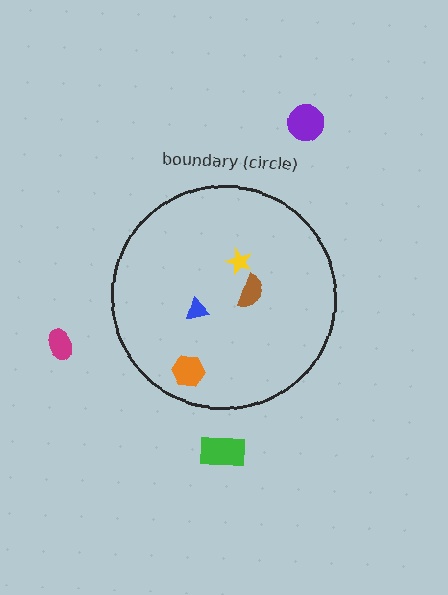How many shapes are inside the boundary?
4 inside, 3 outside.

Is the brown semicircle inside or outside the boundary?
Inside.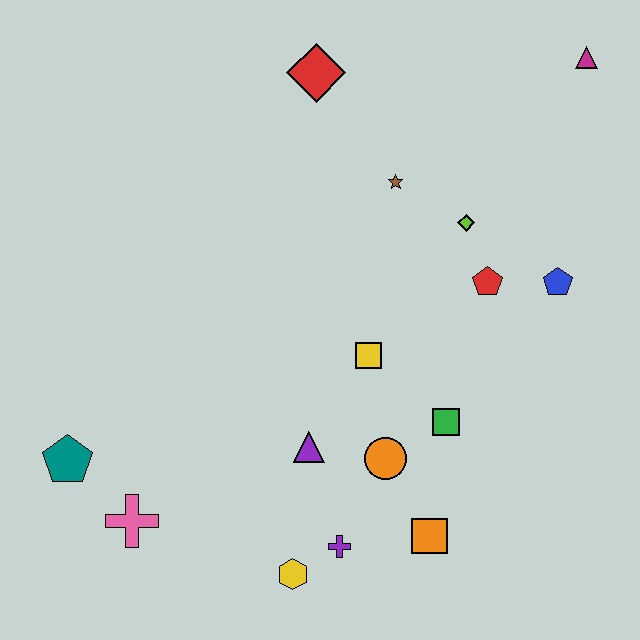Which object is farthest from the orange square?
The magenta triangle is farthest from the orange square.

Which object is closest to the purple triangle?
The orange circle is closest to the purple triangle.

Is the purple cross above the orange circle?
No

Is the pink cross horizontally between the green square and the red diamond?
No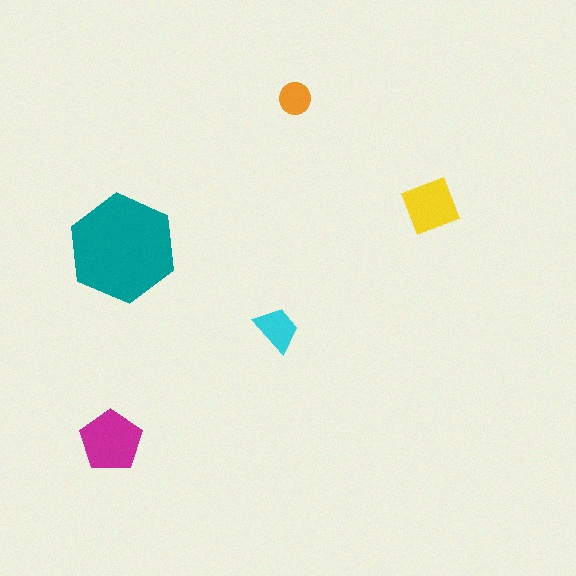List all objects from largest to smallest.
The teal hexagon, the magenta pentagon, the yellow diamond, the cyan trapezoid, the orange circle.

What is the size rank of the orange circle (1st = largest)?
5th.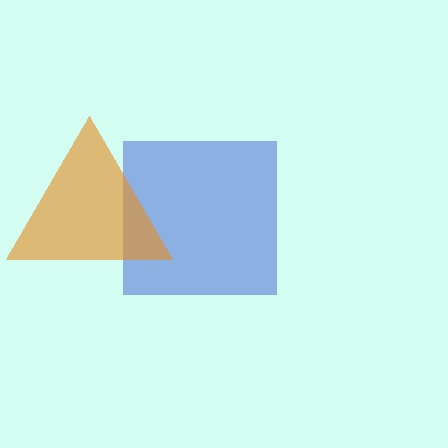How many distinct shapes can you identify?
There are 2 distinct shapes: a blue square, an orange triangle.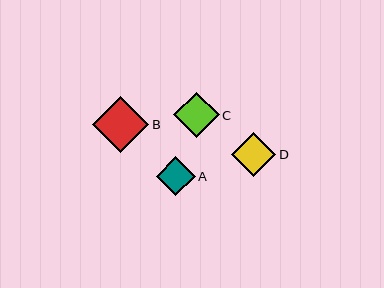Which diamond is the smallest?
Diamond A is the smallest with a size of approximately 39 pixels.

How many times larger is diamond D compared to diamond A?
Diamond D is approximately 1.1 times the size of diamond A.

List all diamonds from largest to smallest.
From largest to smallest: B, C, D, A.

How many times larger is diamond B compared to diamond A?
Diamond B is approximately 1.4 times the size of diamond A.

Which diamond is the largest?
Diamond B is the largest with a size of approximately 56 pixels.